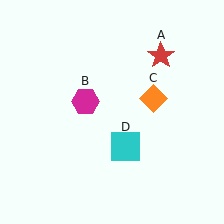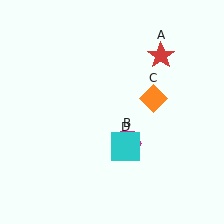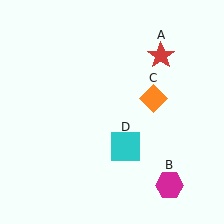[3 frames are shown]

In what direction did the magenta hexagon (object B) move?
The magenta hexagon (object B) moved down and to the right.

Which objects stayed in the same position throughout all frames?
Red star (object A) and orange diamond (object C) and cyan square (object D) remained stationary.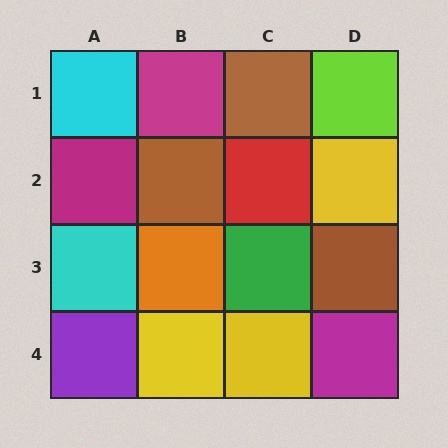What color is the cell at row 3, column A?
Cyan.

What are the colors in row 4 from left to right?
Purple, yellow, yellow, magenta.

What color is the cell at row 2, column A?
Magenta.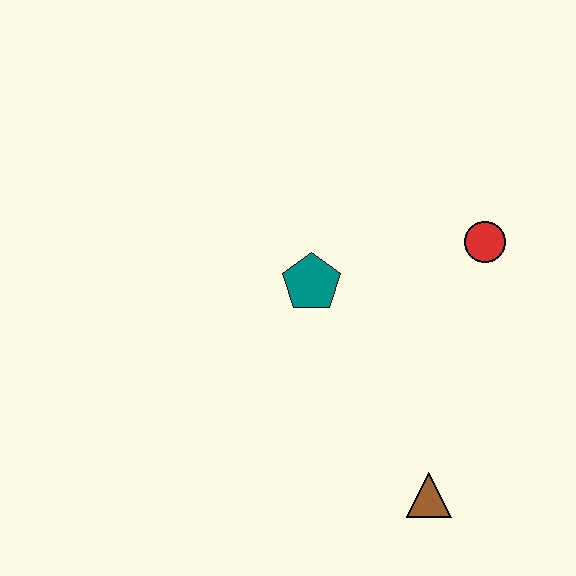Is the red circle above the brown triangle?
Yes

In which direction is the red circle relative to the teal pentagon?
The red circle is to the right of the teal pentagon.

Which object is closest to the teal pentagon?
The red circle is closest to the teal pentagon.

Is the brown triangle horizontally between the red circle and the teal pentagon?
Yes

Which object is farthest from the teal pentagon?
The brown triangle is farthest from the teal pentagon.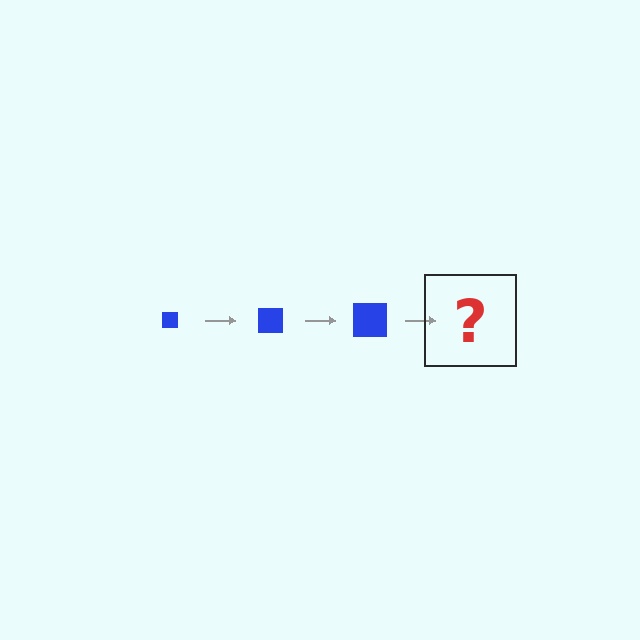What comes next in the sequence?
The next element should be a blue square, larger than the previous one.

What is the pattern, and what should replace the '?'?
The pattern is that the square gets progressively larger each step. The '?' should be a blue square, larger than the previous one.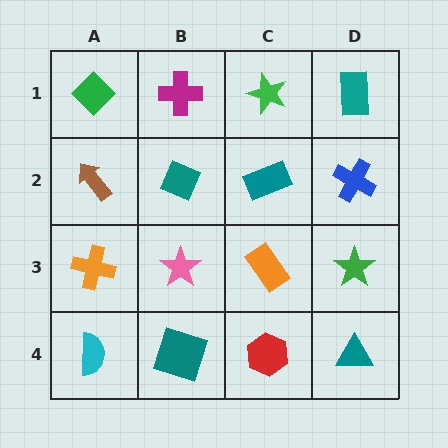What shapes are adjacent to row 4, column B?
A pink star (row 3, column B), a cyan semicircle (row 4, column A), a red hexagon (row 4, column C).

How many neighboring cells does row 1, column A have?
2.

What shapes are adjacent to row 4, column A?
An orange cross (row 3, column A), a teal square (row 4, column B).